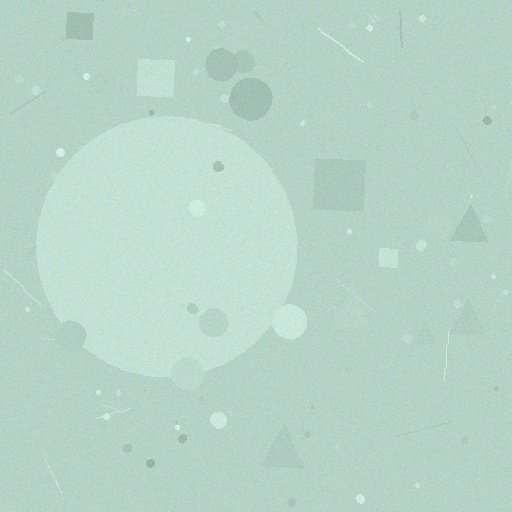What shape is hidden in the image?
A circle is hidden in the image.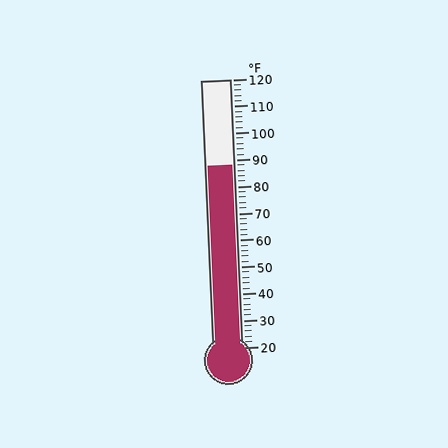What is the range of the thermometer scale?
The thermometer scale ranges from 20°F to 120°F.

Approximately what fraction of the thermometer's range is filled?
The thermometer is filled to approximately 70% of its range.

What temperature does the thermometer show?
The thermometer shows approximately 88°F.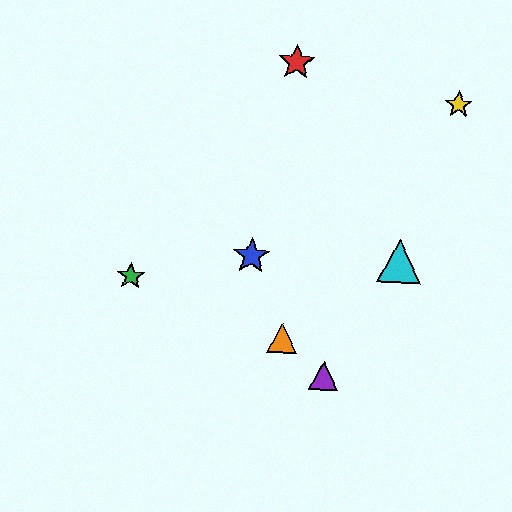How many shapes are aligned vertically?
2 shapes (the red star, the orange triangle) are aligned vertically.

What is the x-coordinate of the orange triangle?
The orange triangle is at x≈283.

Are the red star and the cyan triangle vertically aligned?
No, the red star is at x≈297 and the cyan triangle is at x≈399.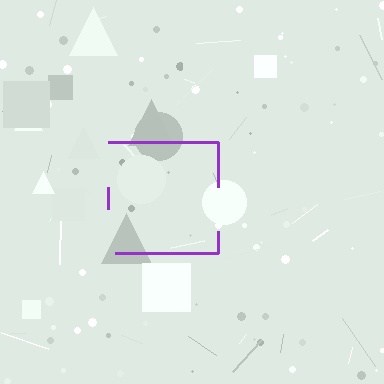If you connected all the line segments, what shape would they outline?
They would outline a square.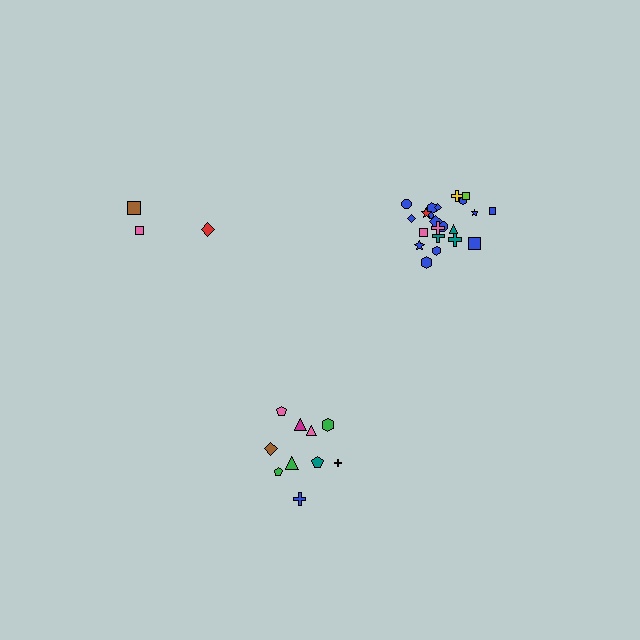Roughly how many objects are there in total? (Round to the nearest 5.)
Roughly 35 objects in total.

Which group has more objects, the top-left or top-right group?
The top-right group.